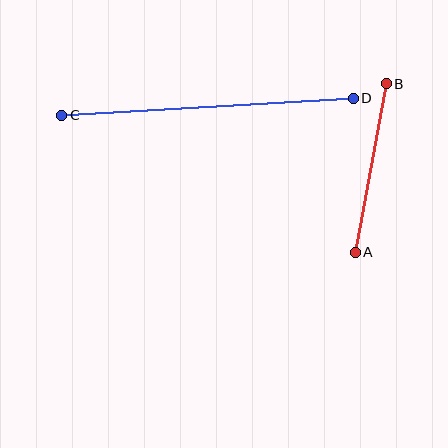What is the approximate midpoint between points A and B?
The midpoint is at approximately (371, 168) pixels.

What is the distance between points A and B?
The distance is approximately 171 pixels.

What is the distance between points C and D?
The distance is approximately 292 pixels.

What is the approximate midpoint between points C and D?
The midpoint is at approximately (207, 107) pixels.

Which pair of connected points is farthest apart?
Points C and D are farthest apart.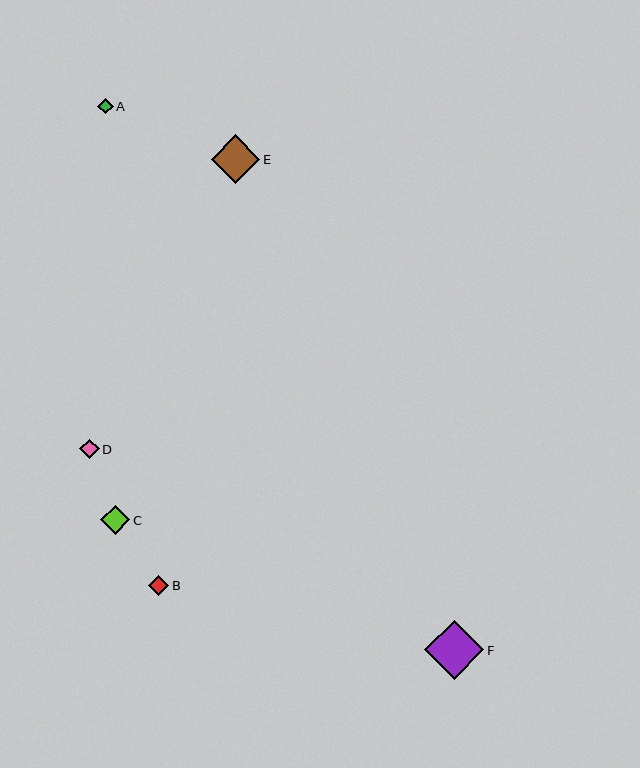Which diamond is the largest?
Diamond F is the largest with a size of approximately 59 pixels.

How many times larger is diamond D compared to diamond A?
Diamond D is approximately 1.3 times the size of diamond A.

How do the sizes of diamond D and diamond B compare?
Diamond D and diamond B are approximately the same size.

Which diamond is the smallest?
Diamond A is the smallest with a size of approximately 15 pixels.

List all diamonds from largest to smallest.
From largest to smallest: F, E, C, D, B, A.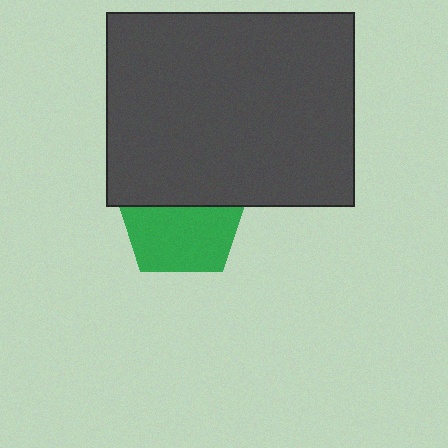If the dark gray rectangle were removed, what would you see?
You would see the complete green pentagon.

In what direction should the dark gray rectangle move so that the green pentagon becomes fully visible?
The dark gray rectangle should move up. That is the shortest direction to clear the overlap and leave the green pentagon fully visible.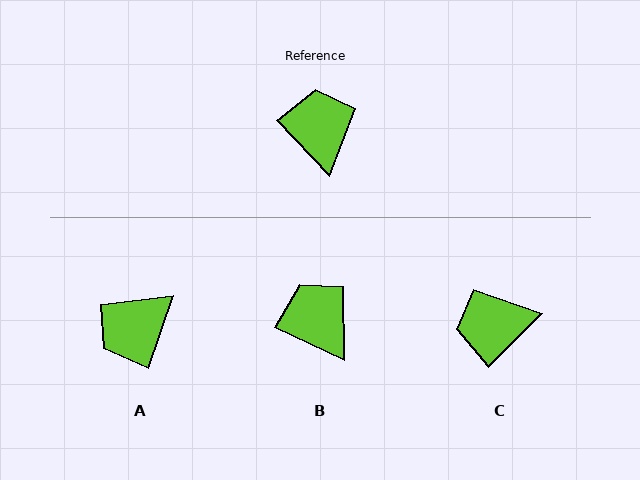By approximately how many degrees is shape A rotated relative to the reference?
Approximately 118 degrees counter-clockwise.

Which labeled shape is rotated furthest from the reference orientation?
A, about 118 degrees away.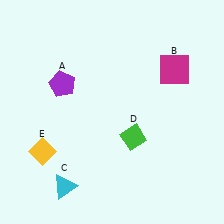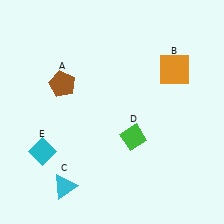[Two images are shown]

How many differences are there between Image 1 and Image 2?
There are 3 differences between the two images.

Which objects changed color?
A changed from purple to brown. B changed from magenta to orange. E changed from yellow to cyan.